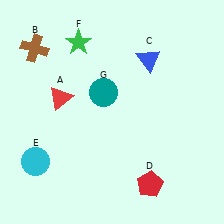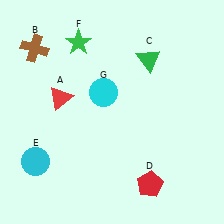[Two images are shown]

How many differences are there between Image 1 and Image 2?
There are 2 differences between the two images.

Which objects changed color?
C changed from blue to green. G changed from teal to cyan.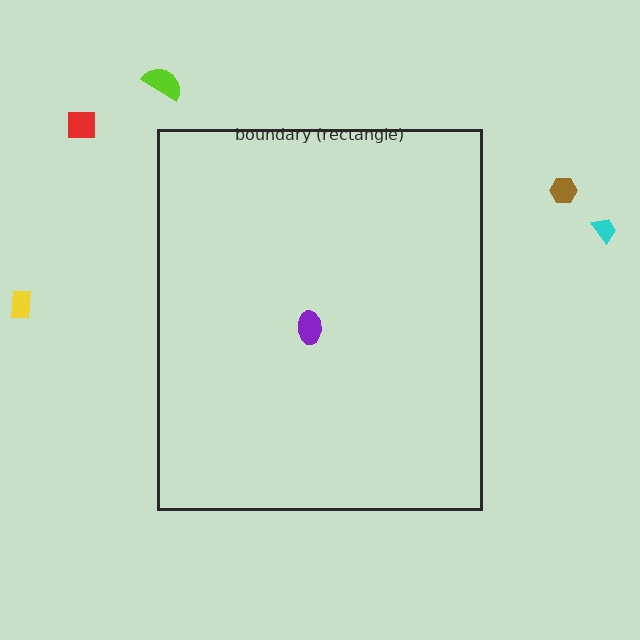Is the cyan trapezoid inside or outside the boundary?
Outside.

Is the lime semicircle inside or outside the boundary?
Outside.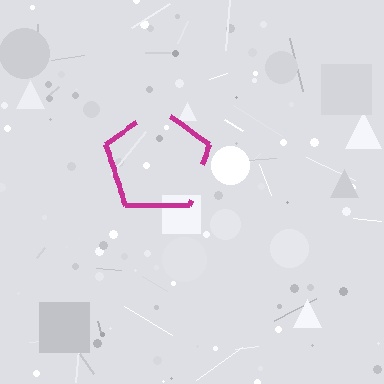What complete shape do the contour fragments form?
The contour fragments form a pentagon.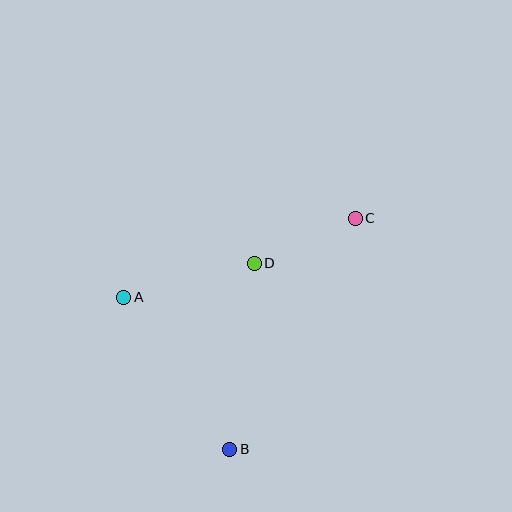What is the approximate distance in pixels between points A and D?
The distance between A and D is approximately 135 pixels.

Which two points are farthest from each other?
Points B and C are farthest from each other.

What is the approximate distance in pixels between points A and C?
The distance between A and C is approximately 245 pixels.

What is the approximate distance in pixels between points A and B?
The distance between A and B is approximately 185 pixels.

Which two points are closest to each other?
Points C and D are closest to each other.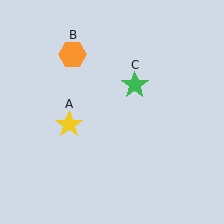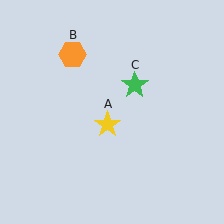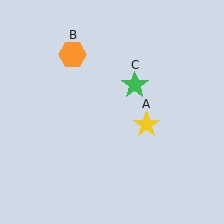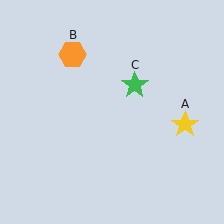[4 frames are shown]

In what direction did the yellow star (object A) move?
The yellow star (object A) moved right.